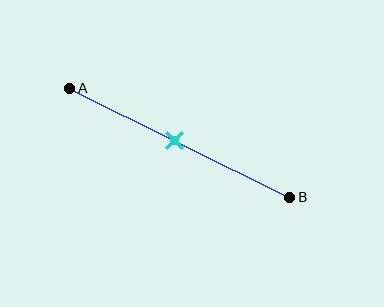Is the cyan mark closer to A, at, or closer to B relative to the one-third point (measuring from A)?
The cyan mark is closer to point B than the one-third point of segment AB.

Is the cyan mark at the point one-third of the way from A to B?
No, the mark is at about 50% from A, not at the 33% one-third point.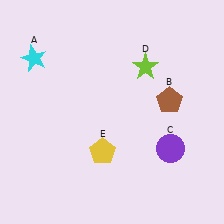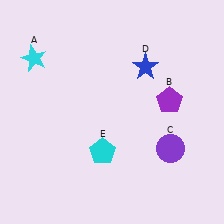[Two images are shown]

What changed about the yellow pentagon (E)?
In Image 1, E is yellow. In Image 2, it changed to cyan.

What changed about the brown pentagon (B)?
In Image 1, B is brown. In Image 2, it changed to purple.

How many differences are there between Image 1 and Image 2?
There are 3 differences between the two images.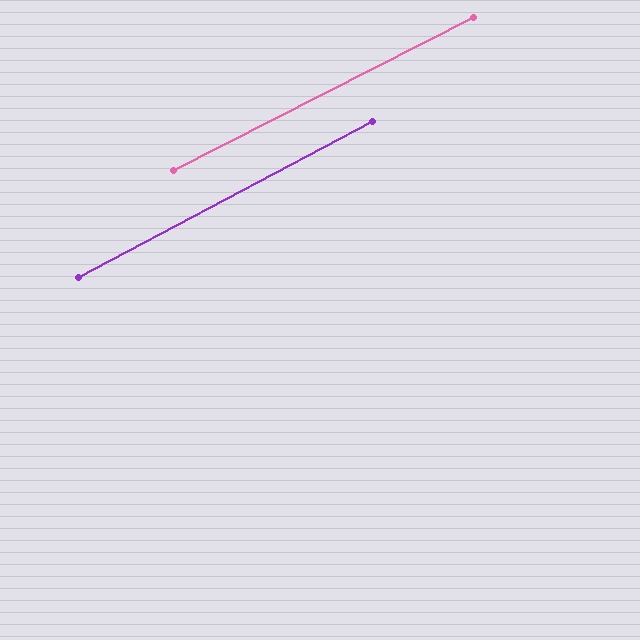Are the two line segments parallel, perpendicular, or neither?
Parallel — their directions differ by only 0.9°.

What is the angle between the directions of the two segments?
Approximately 1 degree.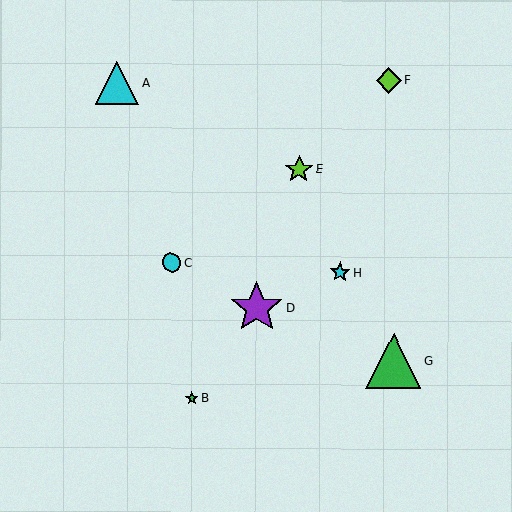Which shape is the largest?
The green triangle (labeled G) is the largest.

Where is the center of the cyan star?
The center of the cyan star is at (340, 272).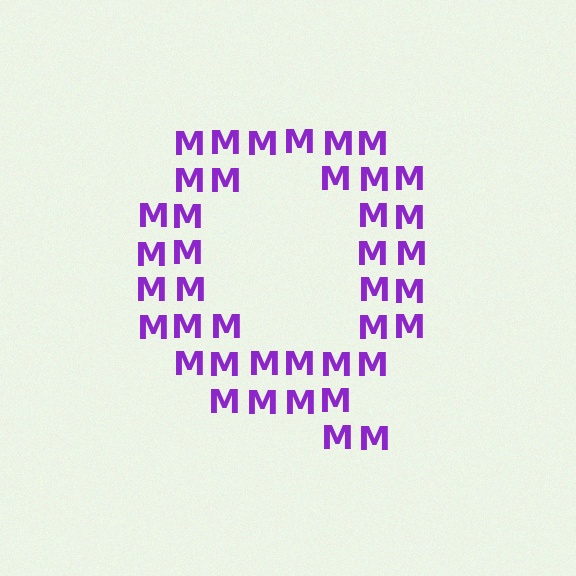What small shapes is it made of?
It is made of small letter M's.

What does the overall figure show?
The overall figure shows the letter Q.